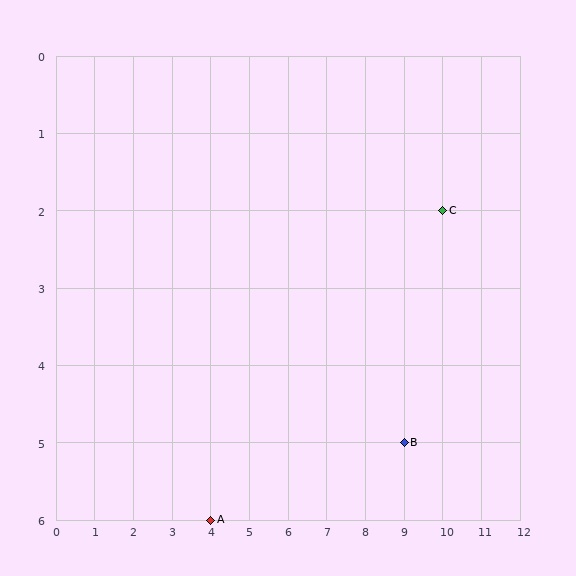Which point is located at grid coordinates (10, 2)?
Point C is at (10, 2).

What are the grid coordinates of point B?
Point B is at grid coordinates (9, 5).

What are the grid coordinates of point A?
Point A is at grid coordinates (4, 6).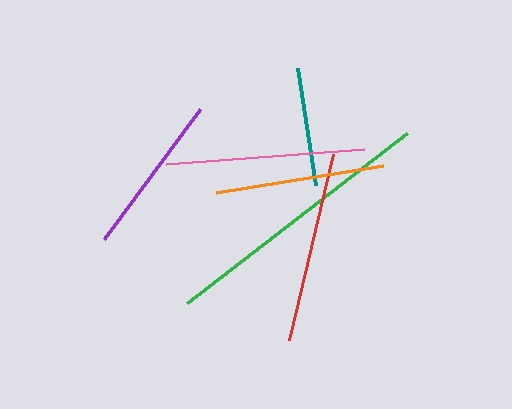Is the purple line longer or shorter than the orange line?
The orange line is longer than the purple line.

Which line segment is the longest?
The green line is the longest at approximately 278 pixels.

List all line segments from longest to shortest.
From longest to shortest: green, pink, red, orange, purple, teal.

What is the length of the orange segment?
The orange segment is approximately 169 pixels long.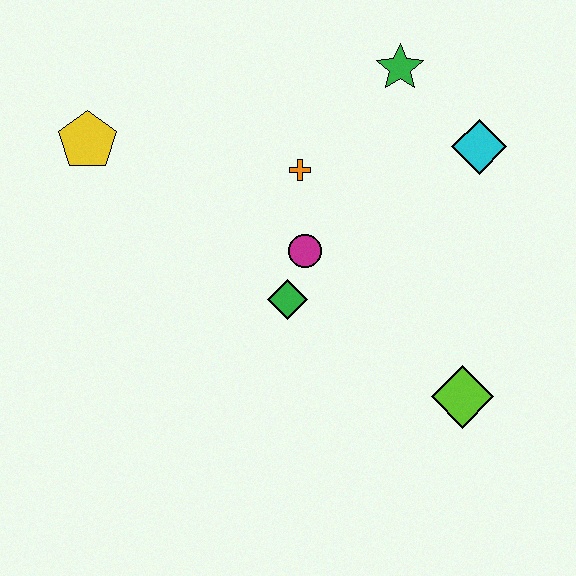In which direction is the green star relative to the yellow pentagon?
The green star is to the right of the yellow pentagon.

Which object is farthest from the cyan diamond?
The yellow pentagon is farthest from the cyan diamond.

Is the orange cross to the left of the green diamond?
No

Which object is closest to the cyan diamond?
The green star is closest to the cyan diamond.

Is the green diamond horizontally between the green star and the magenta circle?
No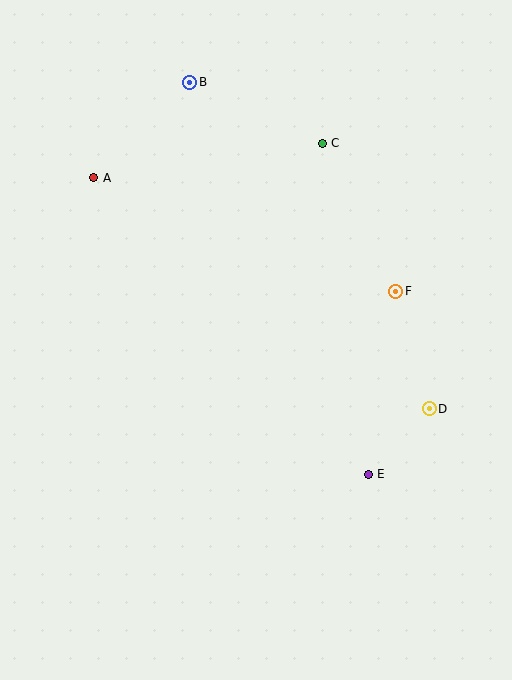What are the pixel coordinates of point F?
Point F is at (396, 291).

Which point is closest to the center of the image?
Point F at (396, 291) is closest to the center.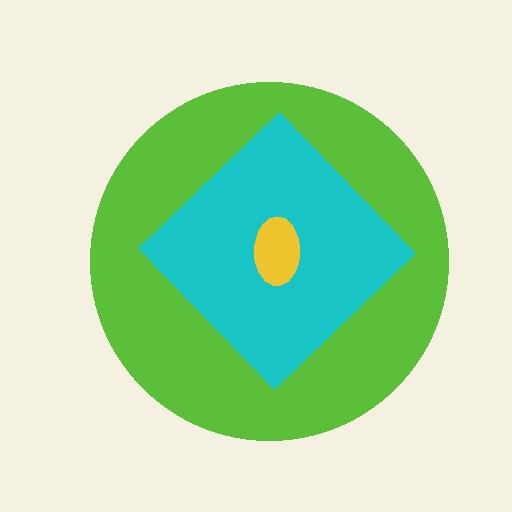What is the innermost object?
The yellow ellipse.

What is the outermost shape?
The lime circle.